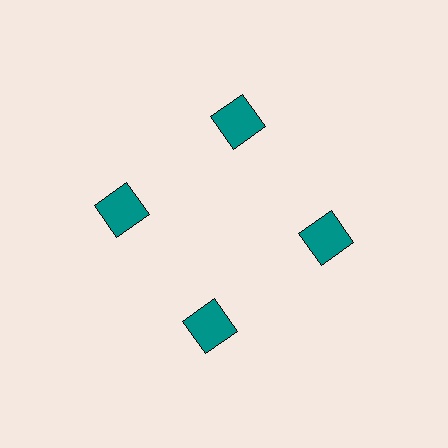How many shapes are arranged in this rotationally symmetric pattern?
There are 4 shapes, arranged in 4 groups of 1.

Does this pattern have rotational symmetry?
Yes, this pattern has 4-fold rotational symmetry. It looks the same after rotating 90 degrees around the center.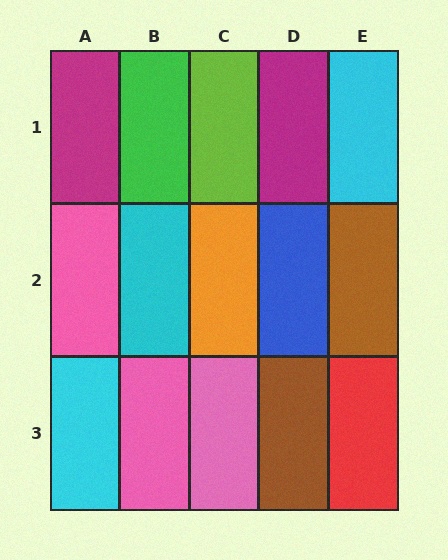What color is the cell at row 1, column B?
Green.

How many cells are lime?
1 cell is lime.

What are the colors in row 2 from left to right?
Pink, cyan, orange, blue, brown.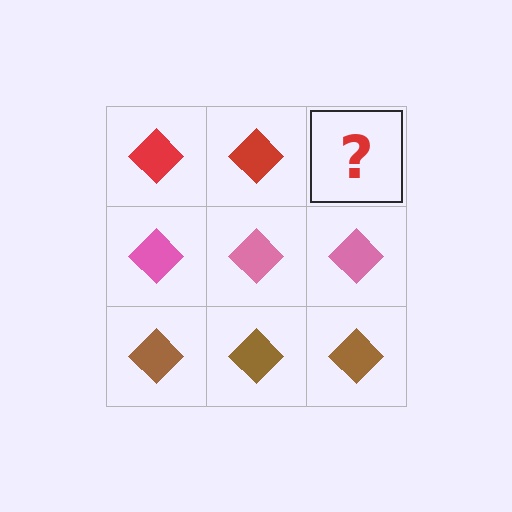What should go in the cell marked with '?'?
The missing cell should contain a red diamond.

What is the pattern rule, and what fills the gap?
The rule is that each row has a consistent color. The gap should be filled with a red diamond.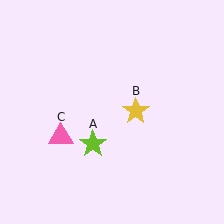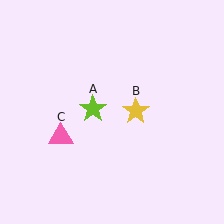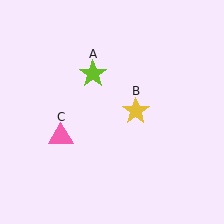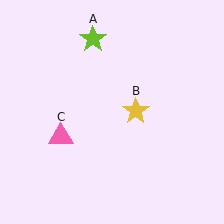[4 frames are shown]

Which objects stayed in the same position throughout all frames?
Yellow star (object B) and pink triangle (object C) remained stationary.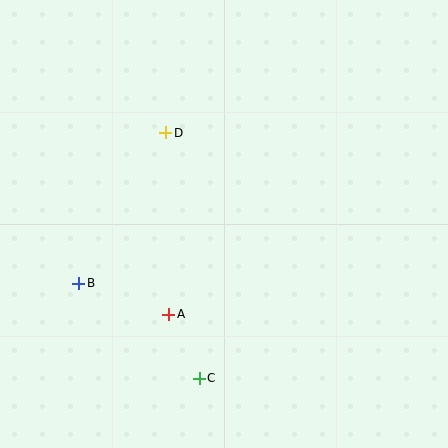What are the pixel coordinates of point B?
Point B is at (79, 283).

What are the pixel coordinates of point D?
Point D is at (166, 133).